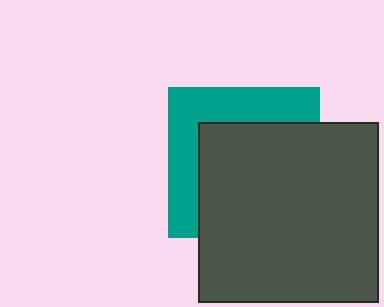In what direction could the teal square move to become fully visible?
The teal square could move toward the upper-left. That would shift it out from behind the dark gray square entirely.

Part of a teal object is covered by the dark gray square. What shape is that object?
It is a square.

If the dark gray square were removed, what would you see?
You would see the complete teal square.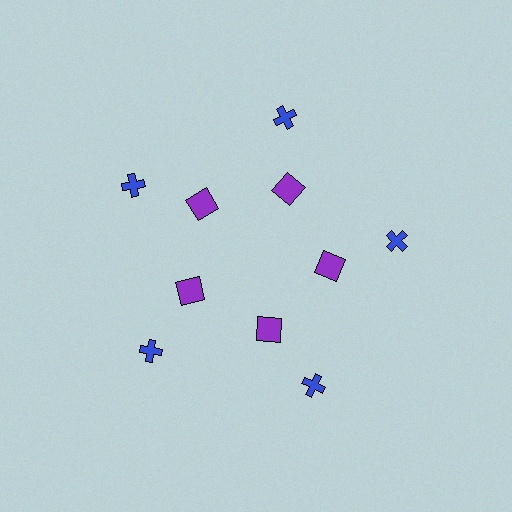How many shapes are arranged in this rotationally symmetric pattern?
There are 10 shapes, arranged in 5 groups of 2.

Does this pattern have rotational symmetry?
Yes, this pattern has 5-fold rotational symmetry. It looks the same after rotating 72 degrees around the center.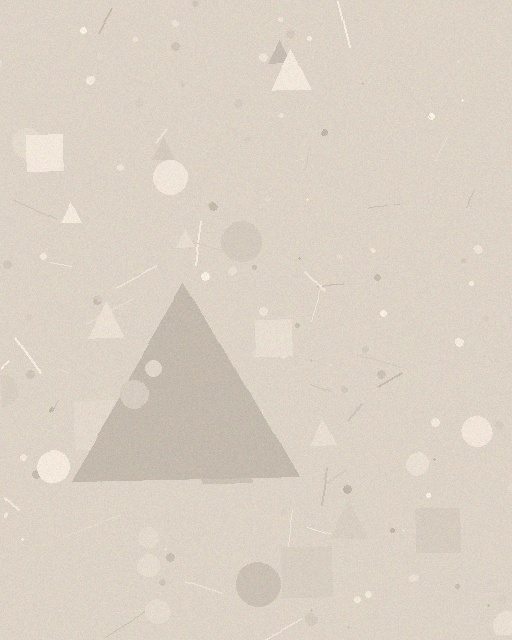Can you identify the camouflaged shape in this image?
The camouflaged shape is a triangle.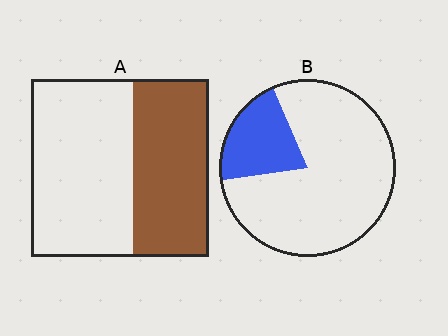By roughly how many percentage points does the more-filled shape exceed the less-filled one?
By roughly 20 percentage points (A over B).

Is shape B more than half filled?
No.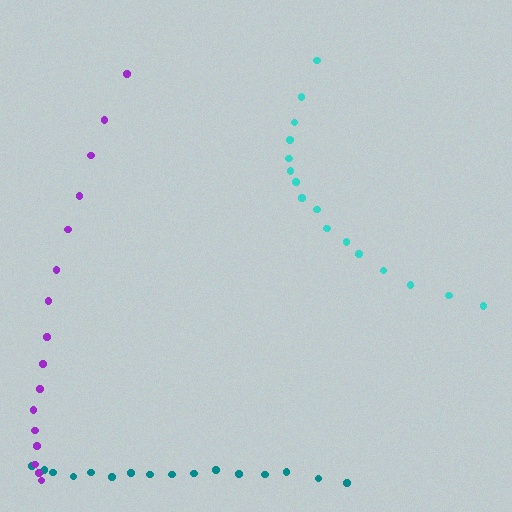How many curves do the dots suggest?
There are 3 distinct paths.